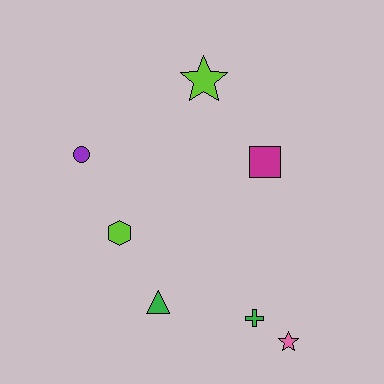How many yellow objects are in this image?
There are no yellow objects.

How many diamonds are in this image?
There are no diamonds.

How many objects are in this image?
There are 7 objects.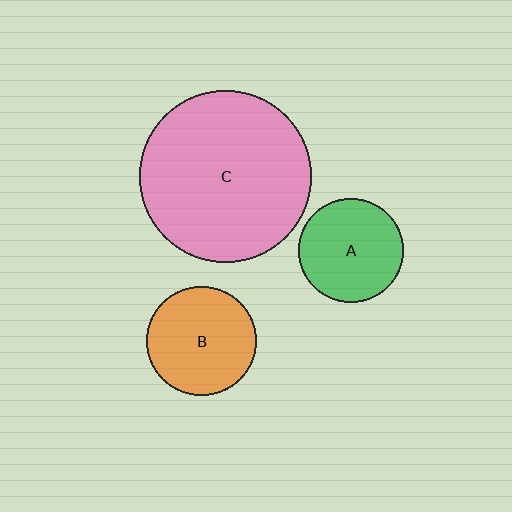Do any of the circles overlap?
No, none of the circles overlap.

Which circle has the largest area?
Circle C (pink).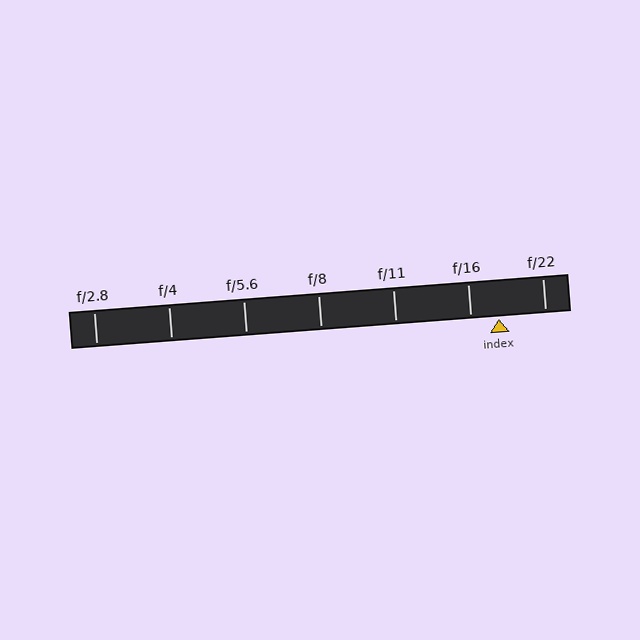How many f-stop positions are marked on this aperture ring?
There are 7 f-stop positions marked.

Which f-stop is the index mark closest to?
The index mark is closest to f/16.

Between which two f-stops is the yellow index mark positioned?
The index mark is between f/16 and f/22.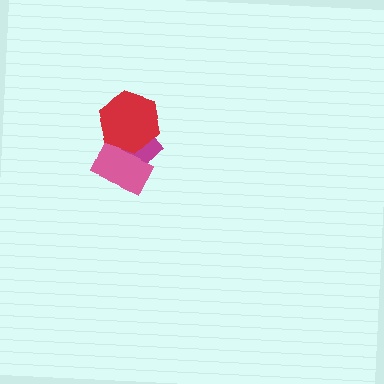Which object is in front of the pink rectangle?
The red hexagon is in front of the pink rectangle.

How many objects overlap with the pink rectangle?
2 objects overlap with the pink rectangle.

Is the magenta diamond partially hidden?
Yes, it is partially covered by another shape.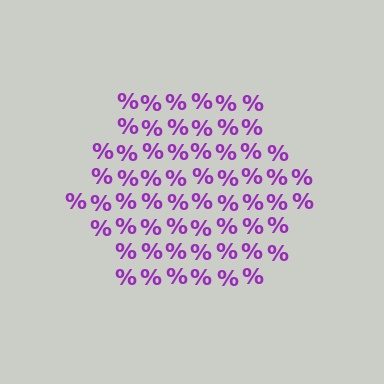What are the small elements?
The small elements are percent signs.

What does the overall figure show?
The overall figure shows a hexagon.